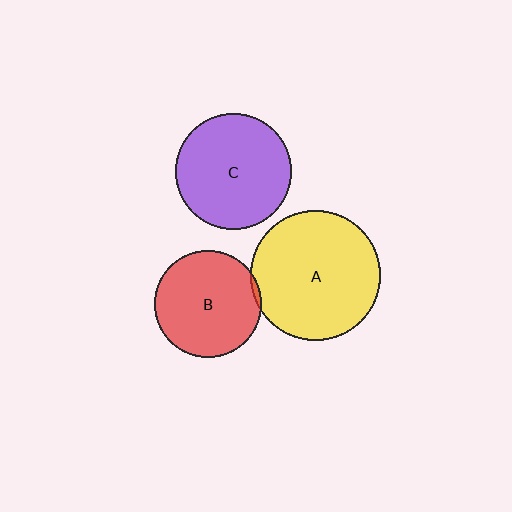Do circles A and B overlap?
Yes.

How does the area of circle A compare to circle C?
Approximately 1.3 times.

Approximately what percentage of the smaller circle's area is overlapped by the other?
Approximately 5%.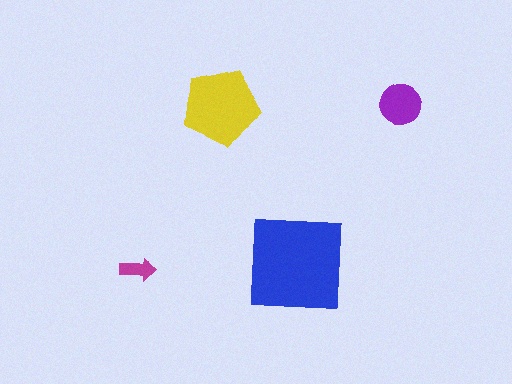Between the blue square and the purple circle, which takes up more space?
The blue square.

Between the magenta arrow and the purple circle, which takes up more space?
The purple circle.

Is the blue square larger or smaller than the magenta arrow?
Larger.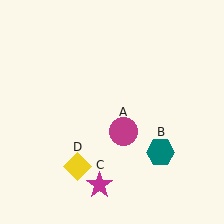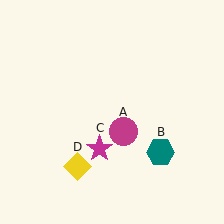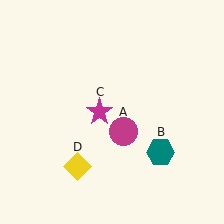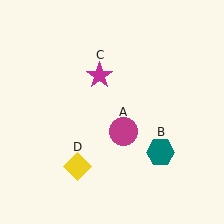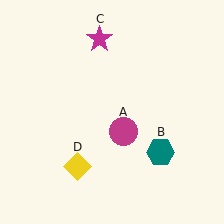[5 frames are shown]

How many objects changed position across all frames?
1 object changed position: magenta star (object C).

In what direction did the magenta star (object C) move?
The magenta star (object C) moved up.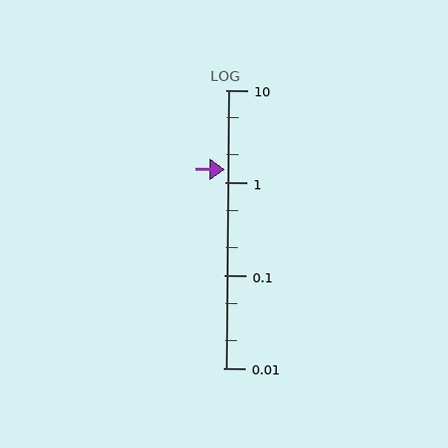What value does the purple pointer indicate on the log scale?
The pointer indicates approximately 1.4.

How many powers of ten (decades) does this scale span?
The scale spans 3 decades, from 0.01 to 10.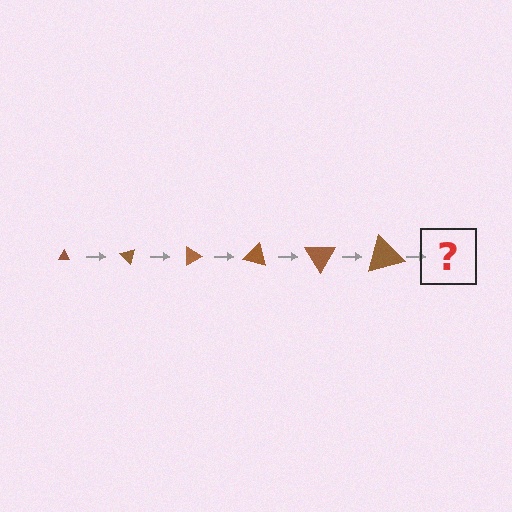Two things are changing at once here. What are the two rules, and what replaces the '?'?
The two rules are that the triangle grows larger each step and it rotates 45 degrees each step. The '?' should be a triangle, larger than the previous one and rotated 270 degrees from the start.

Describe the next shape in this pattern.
It should be a triangle, larger than the previous one and rotated 270 degrees from the start.